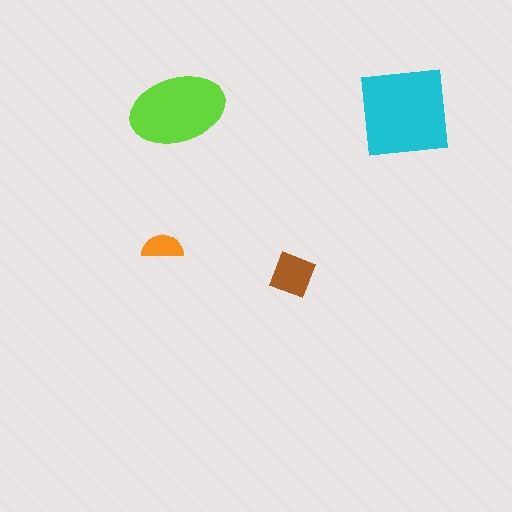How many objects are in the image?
There are 4 objects in the image.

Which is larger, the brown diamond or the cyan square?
The cyan square.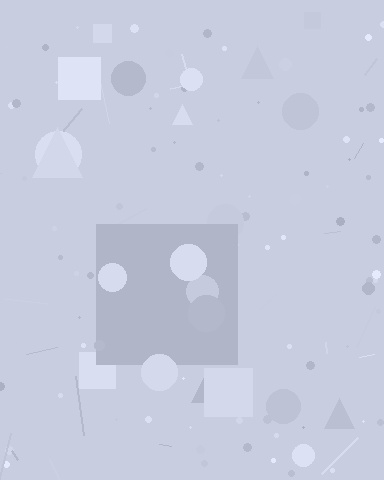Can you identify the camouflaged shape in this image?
The camouflaged shape is a square.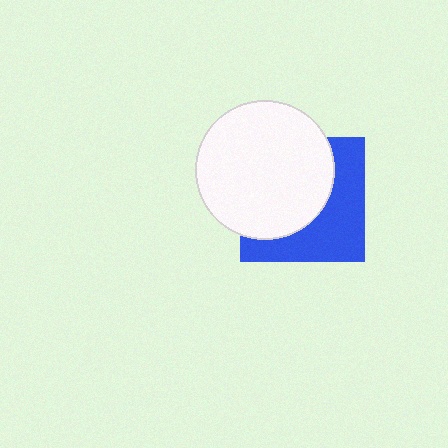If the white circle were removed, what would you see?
You would see the complete blue square.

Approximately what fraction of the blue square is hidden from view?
Roughly 55% of the blue square is hidden behind the white circle.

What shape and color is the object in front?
The object in front is a white circle.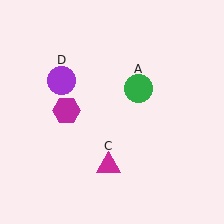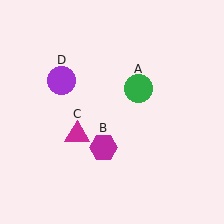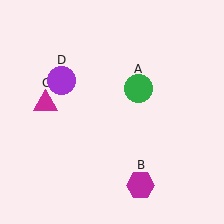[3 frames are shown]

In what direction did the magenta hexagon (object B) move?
The magenta hexagon (object B) moved down and to the right.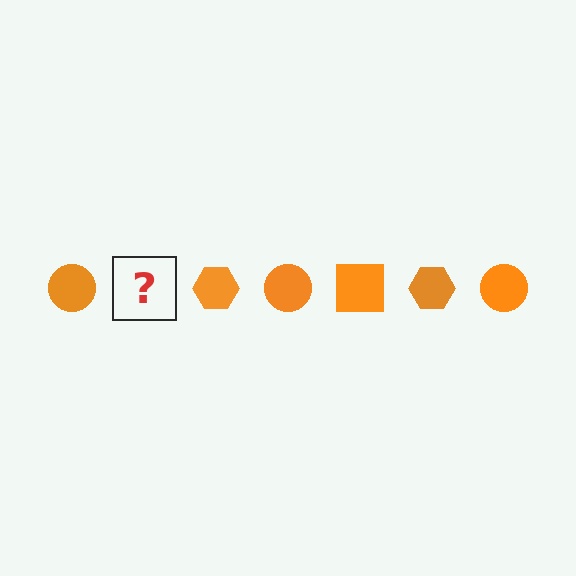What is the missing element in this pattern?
The missing element is an orange square.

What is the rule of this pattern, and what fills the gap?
The rule is that the pattern cycles through circle, square, hexagon shapes in orange. The gap should be filled with an orange square.